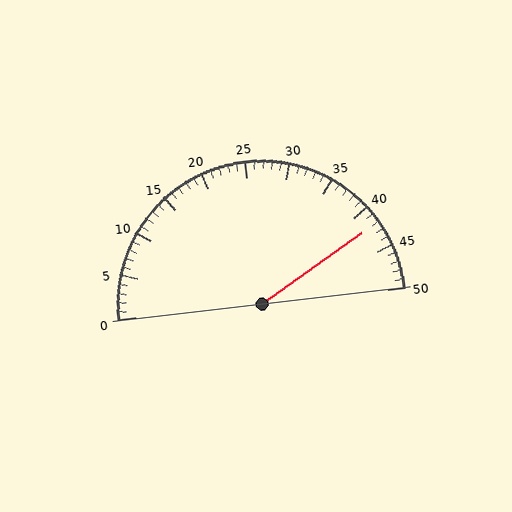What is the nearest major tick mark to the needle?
The nearest major tick mark is 40.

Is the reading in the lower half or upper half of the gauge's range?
The reading is in the upper half of the range (0 to 50).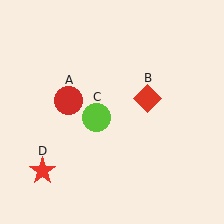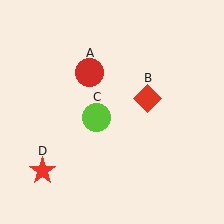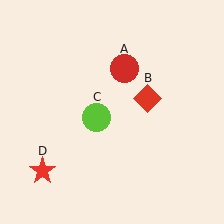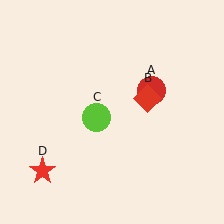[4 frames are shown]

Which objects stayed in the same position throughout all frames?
Red diamond (object B) and lime circle (object C) and red star (object D) remained stationary.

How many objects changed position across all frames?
1 object changed position: red circle (object A).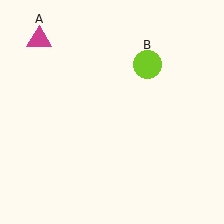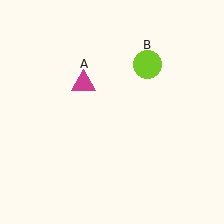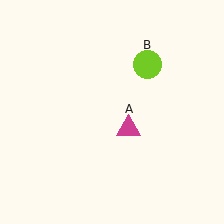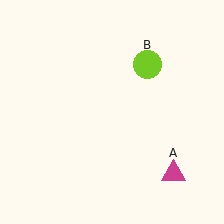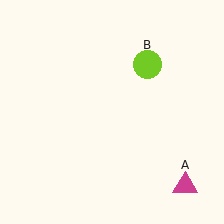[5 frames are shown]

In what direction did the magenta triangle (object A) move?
The magenta triangle (object A) moved down and to the right.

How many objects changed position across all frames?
1 object changed position: magenta triangle (object A).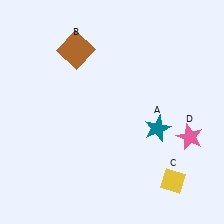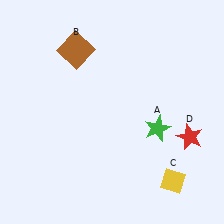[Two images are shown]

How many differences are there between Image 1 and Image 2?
There are 2 differences between the two images.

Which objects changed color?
A changed from teal to green. D changed from pink to red.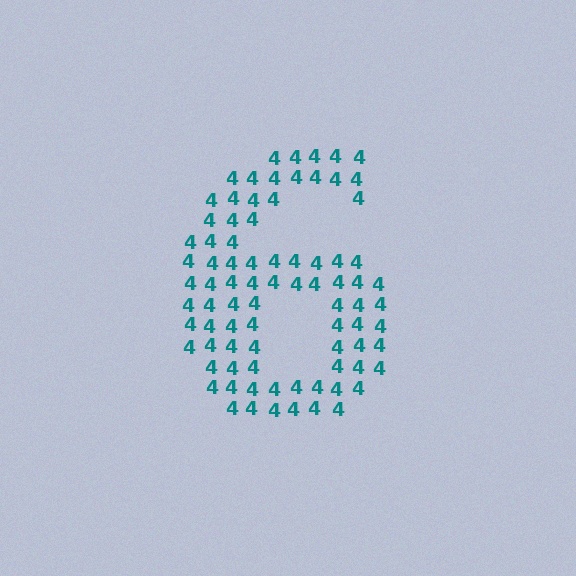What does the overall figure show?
The overall figure shows the digit 6.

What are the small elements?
The small elements are digit 4's.